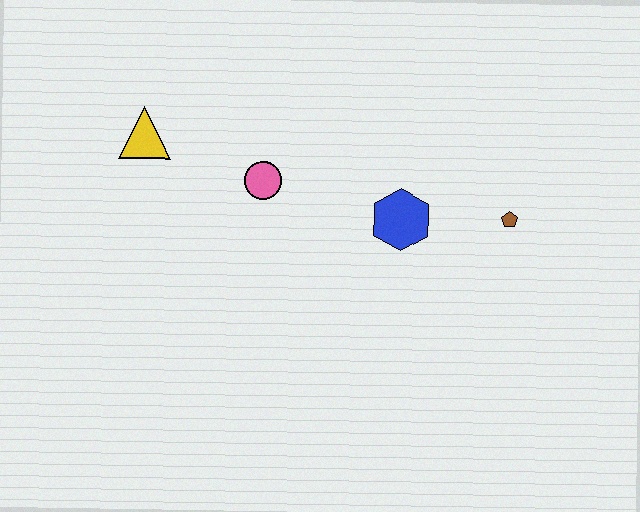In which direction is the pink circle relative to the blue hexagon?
The pink circle is to the left of the blue hexagon.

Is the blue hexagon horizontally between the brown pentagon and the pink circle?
Yes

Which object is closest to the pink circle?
The yellow triangle is closest to the pink circle.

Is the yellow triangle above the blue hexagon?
Yes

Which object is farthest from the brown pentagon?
The yellow triangle is farthest from the brown pentagon.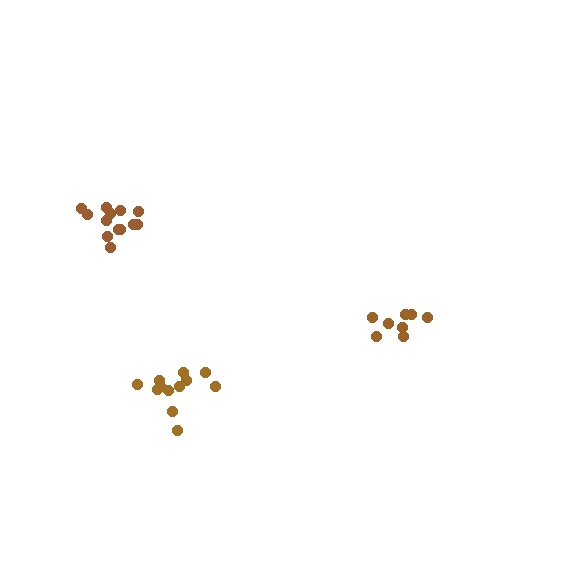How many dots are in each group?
Group 1: 8 dots, Group 2: 13 dots, Group 3: 12 dots (33 total).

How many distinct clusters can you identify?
There are 3 distinct clusters.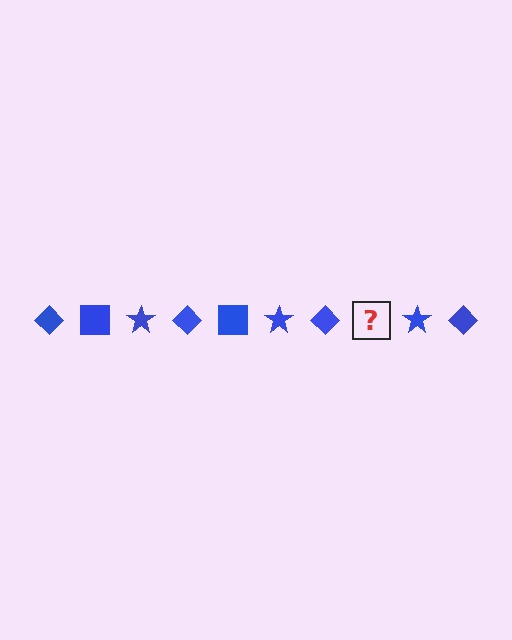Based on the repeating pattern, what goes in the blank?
The blank should be a blue square.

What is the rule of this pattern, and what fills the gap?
The rule is that the pattern cycles through diamond, square, star shapes in blue. The gap should be filled with a blue square.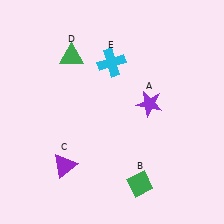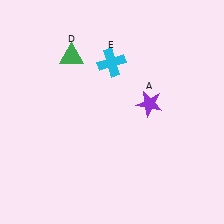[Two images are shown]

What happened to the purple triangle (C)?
The purple triangle (C) was removed in Image 2. It was in the bottom-left area of Image 1.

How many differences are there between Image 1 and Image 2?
There are 2 differences between the two images.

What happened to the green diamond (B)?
The green diamond (B) was removed in Image 2. It was in the bottom-right area of Image 1.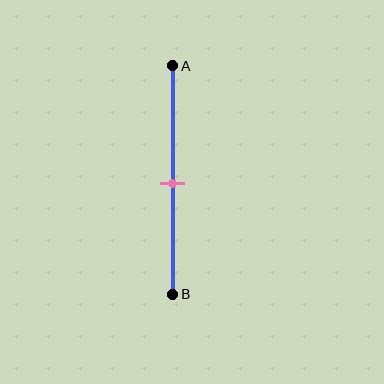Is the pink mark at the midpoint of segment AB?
Yes, the mark is approximately at the midpoint.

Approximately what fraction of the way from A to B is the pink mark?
The pink mark is approximately 50% of the way from A to B.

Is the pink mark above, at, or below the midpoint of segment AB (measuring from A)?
The pink mark is approximately at the midpoint of segment AB.